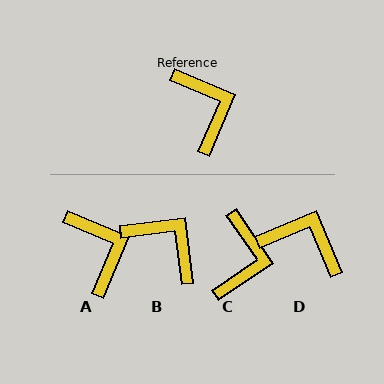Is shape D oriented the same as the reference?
No, it is off by about 46 degrees.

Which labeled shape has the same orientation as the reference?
A.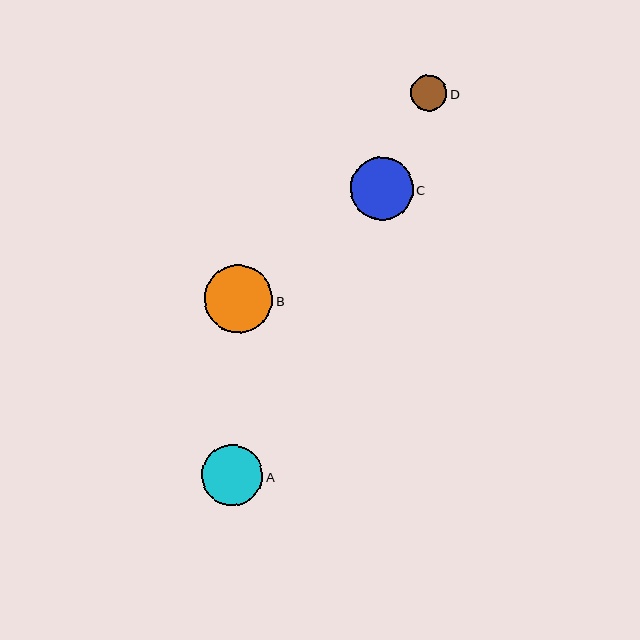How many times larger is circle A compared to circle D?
Circle A is approximately 1.7 times the size of circle D.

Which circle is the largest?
Circle B is the largest with a size of approximately 68 pixels.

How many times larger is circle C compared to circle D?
Circle C is approximately 1.7 times the size of circle D.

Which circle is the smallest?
Circle D is the smallest with a size of approximately 36 pixels.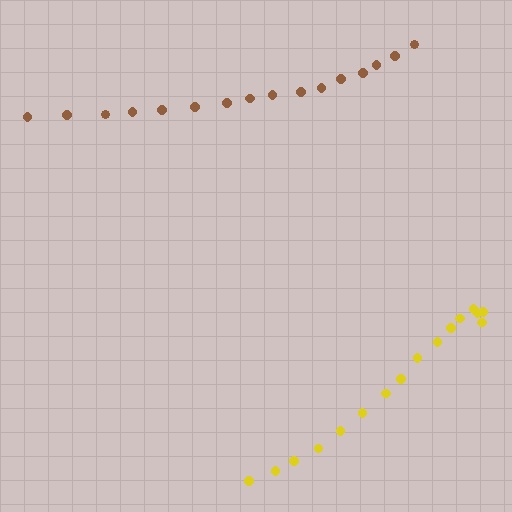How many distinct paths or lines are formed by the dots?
There are 2 distinct paths.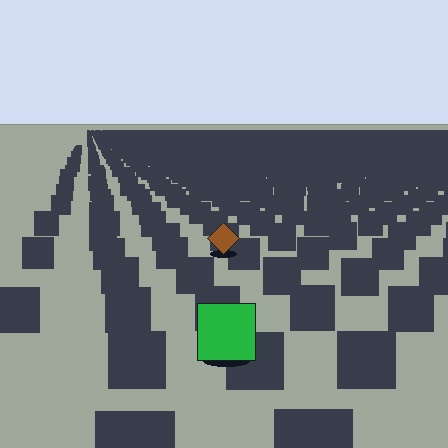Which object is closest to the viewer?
The green square is closest. The texture marks near it are larger and more spread out.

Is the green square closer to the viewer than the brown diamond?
Yes. The green square is closer — you can tell from the texture gradient: the ground texture is coarser near it.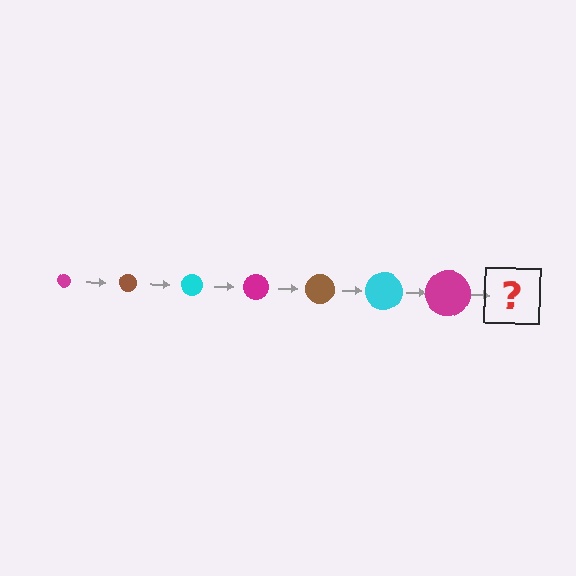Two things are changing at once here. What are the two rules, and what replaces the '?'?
The two rules are that the circle grows larger each step and the color cycles through magenta, brown, and cyan. The '?' should be a brown circle, larger than the previous one.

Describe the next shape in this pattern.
It should be a brown circle, larger than the previous one.